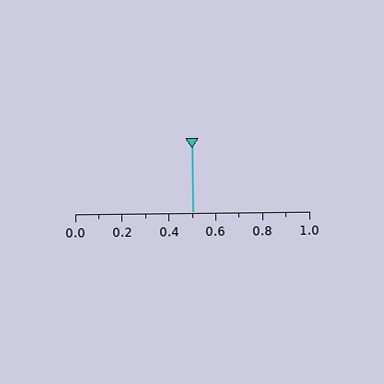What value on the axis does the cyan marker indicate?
The marker indicates approximately 0.5.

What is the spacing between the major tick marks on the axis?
The major ticks are spaced 0.2 apart.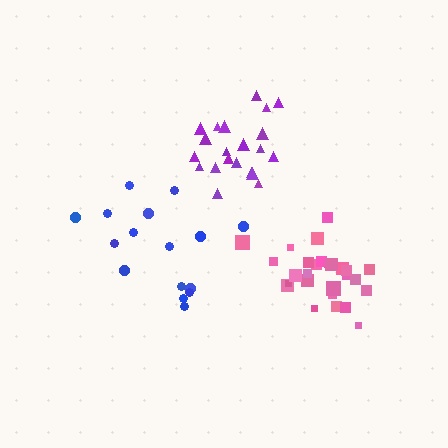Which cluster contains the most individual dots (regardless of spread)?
Pink (28).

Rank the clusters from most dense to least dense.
pink, purple, blue.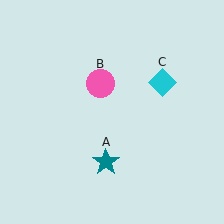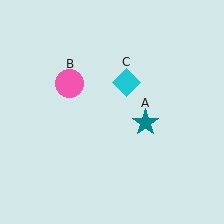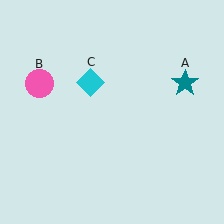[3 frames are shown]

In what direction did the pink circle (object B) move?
The pink circle (object B) moved left.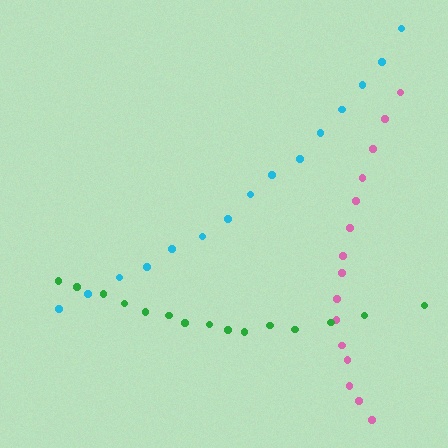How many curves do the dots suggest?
There are 3 distinct paths.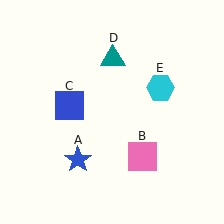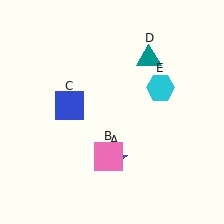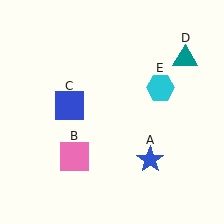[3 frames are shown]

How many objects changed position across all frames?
3 objects changed position: blue star (object A), pink square (object B), teal triangle (object D).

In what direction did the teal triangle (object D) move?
The teal triangle (object D) moved right.